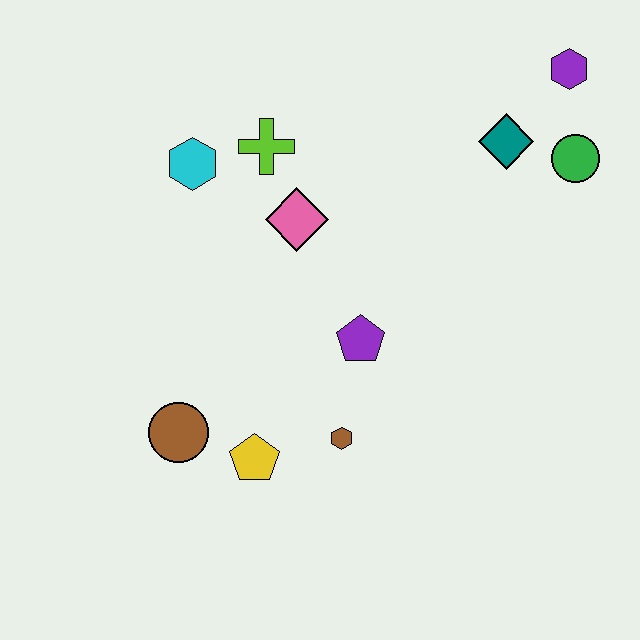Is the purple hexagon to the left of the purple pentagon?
No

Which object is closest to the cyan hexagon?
The lime cross is closest to the cyan hexagon.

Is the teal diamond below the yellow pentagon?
No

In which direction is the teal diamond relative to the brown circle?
The teal diamond is to the right of the brown circle.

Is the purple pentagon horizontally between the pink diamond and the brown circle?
No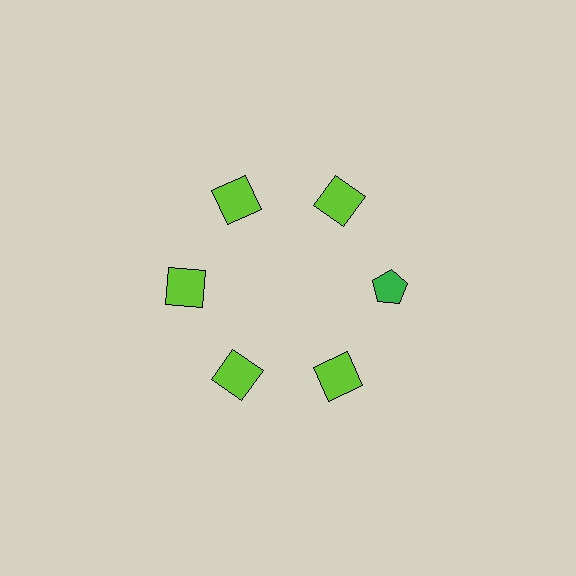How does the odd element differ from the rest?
It differs in both color (green instead of lime) and shape (pentagon instead of square).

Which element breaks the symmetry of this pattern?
The green pentagon at roughly the 3 o'clock position breaks the symmetry. All other shapes are lime squares.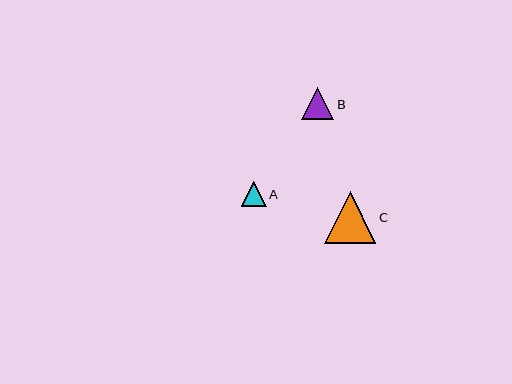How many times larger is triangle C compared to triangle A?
Triangle C is approximately 2.0 times the size of triangle A.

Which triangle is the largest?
Triangle C is the largest with a size of approximately 52 pixels.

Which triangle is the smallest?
Triangle A is the smallest with a size of approximately 25 pixels.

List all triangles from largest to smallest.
From largest to smallest: C, B, A.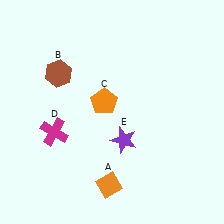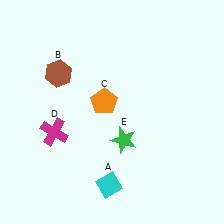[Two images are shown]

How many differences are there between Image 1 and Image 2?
There are 2 differences between the two images.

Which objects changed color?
A changed from orange to cyan. E changed from purple to green.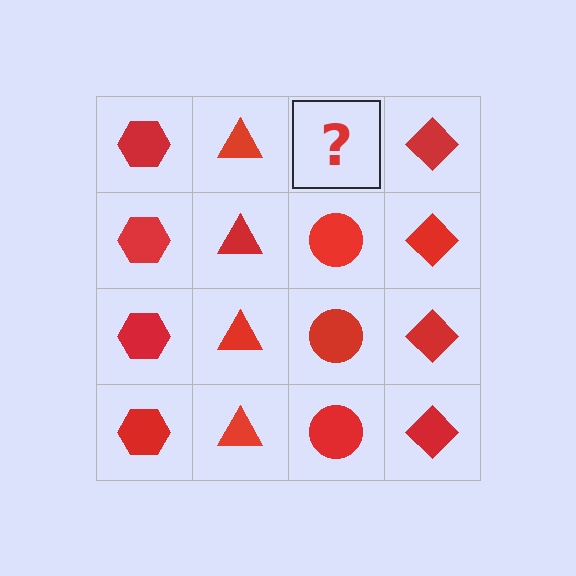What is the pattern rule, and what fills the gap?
The rule is that each column has a consistent shape. The gap should be filled with a red circle.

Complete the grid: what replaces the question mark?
The question mark should be replaced with a red circle.